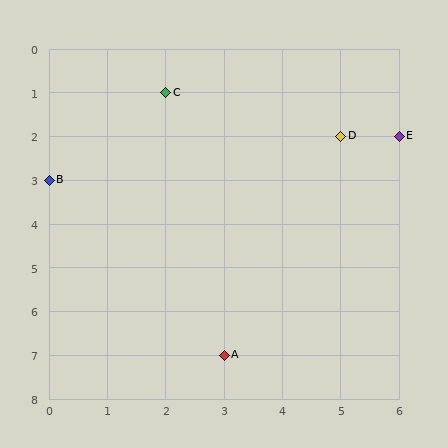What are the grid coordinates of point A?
Point A is at grid coordinates (3, 7).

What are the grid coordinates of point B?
Point B is at grid coordinates (0, 3).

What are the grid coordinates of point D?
Point D is at grid coordinates (5, 2).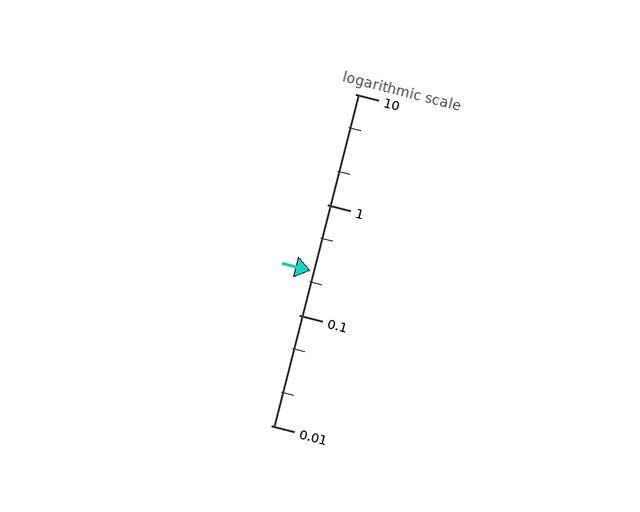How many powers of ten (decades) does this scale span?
The scale spans 3 decades, from 0.01 to 10.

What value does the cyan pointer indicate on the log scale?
The pointer indicates approximately 0.25.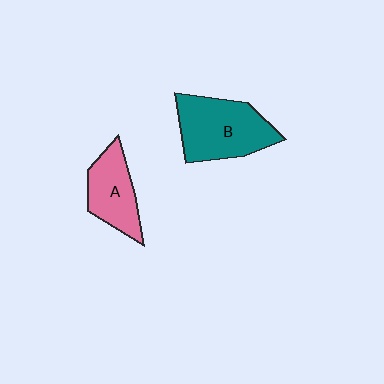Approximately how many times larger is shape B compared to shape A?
Approximately 1.5 times.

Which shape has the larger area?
Shape B (teal).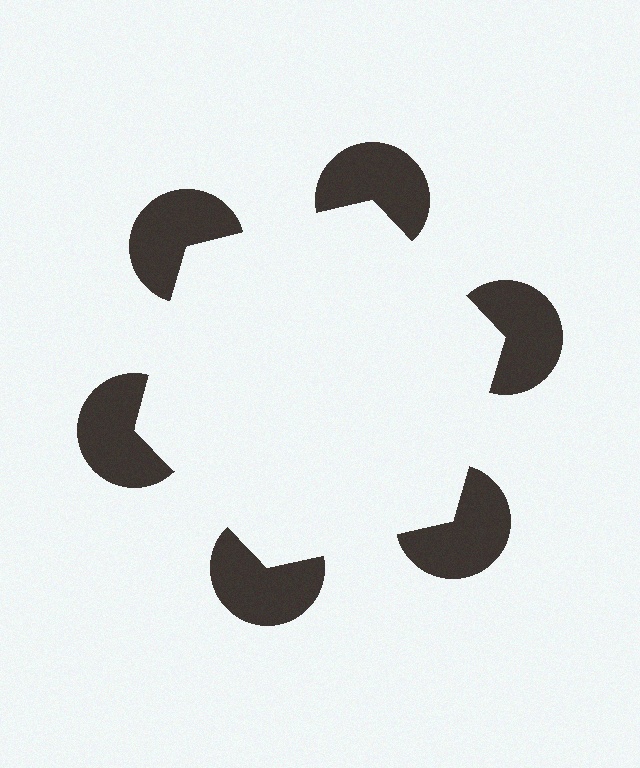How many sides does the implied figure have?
6 sides.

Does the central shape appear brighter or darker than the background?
It typically appears slightly brighter than the background, even though no actual brightness change is drawn.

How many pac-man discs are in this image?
There are 6 — one at each vertex of the illusory hexagon.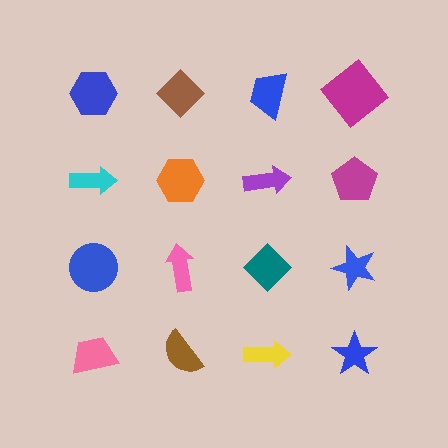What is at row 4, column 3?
A yellow arrow.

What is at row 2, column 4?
A magenta pentagon.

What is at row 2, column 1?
A cyan arrow.